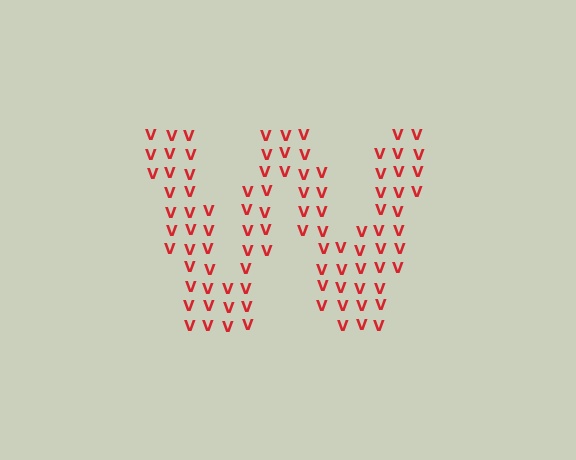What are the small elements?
The small elements are letter V's.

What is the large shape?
The large shape is the letter W.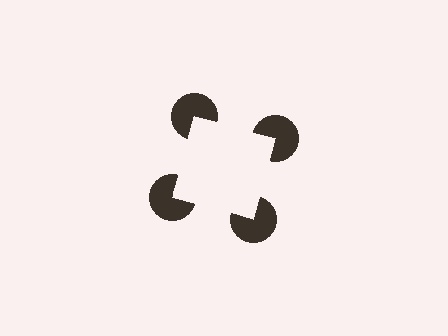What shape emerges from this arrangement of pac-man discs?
An illusory square — its edges are inferred from the aligned wedge cuts in the pac-man discs, not physically drawn.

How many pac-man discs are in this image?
There are 4 — one at each vertex of the illusory square.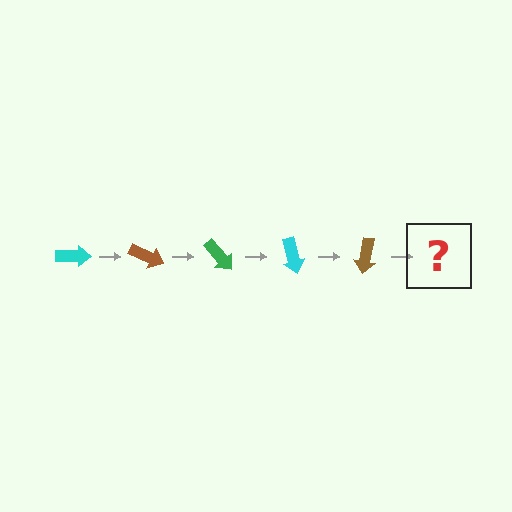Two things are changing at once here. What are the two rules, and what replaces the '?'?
The two rules are that it rotates 25 degrees each step and the color cycles through cyan, brown, and green. The '?' should be a green arrow, rotated 125 degrees from the start.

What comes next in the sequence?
The next element should be a green arrow, rotated 125 degrees from the start.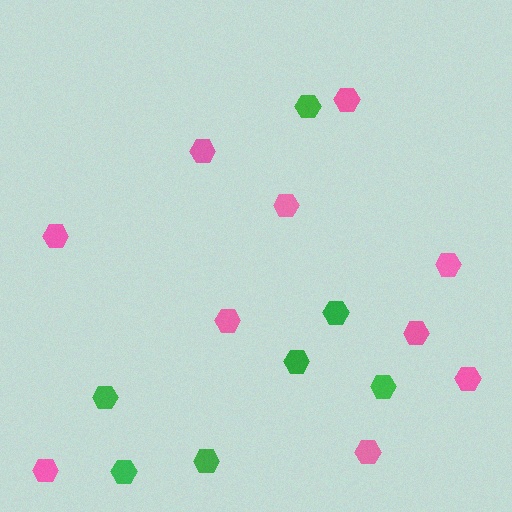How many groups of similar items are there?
There are 2 groups: one group of pink hexagons (10) and one group of green hexagons (7).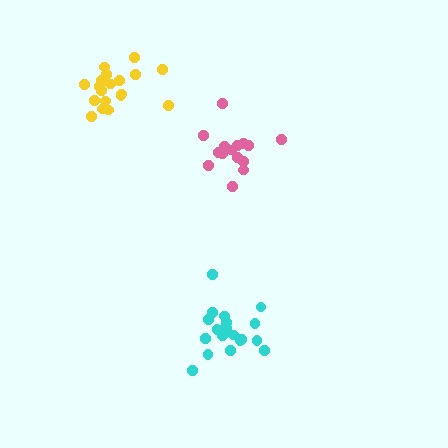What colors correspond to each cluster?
The clusters are colored: yellow, cyan, pink.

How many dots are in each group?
Group 1: 19 dots, Group 2: 20 dots, Group 3: 15 dots (54 total).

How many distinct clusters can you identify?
There are 3 distinct clusters.